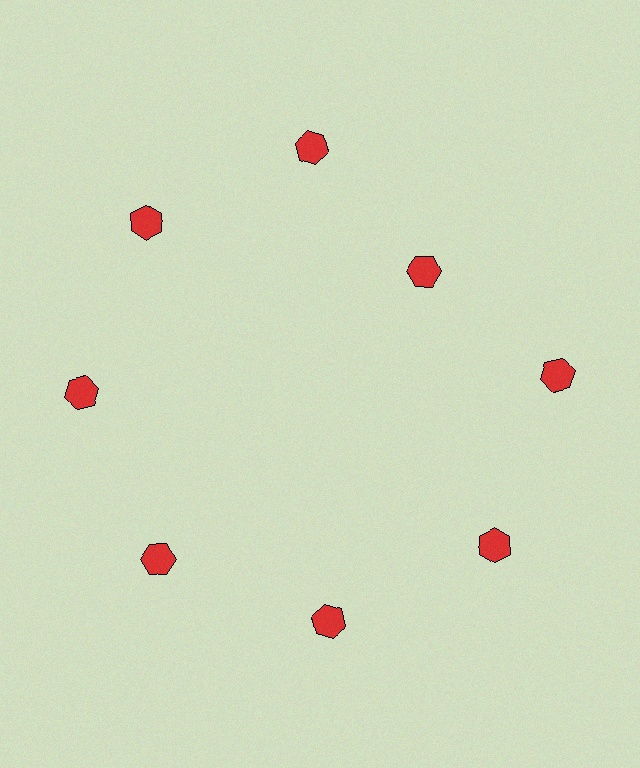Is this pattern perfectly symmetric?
No. The 8 red hexagons are arranged in a ring, but one element near the 2 o'clock position is pulled inward toward the center, breaking the 8-fold rotational symmetry.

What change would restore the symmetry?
The symmetry would be restored by moving it outward, back onto the ring so that all 8 hexagons sit at equal angles and equal distance from the center.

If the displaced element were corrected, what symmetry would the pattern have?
It would have 8-fold rotational symmetry — the pattern would map onto itself every 45 degrees.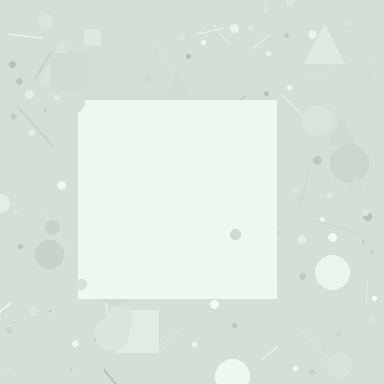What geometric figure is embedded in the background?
A square is embedded in the background.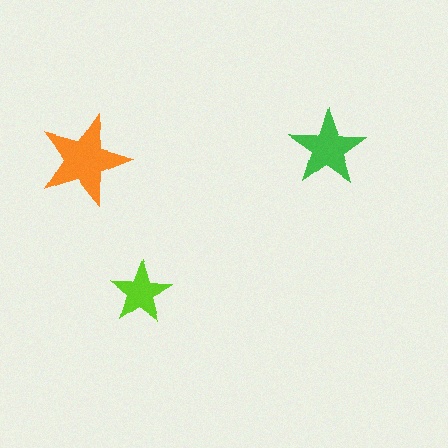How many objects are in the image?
There are 3 objects in the image.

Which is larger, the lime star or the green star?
The green one.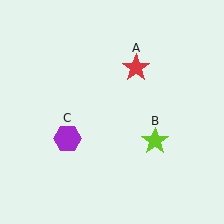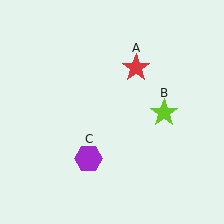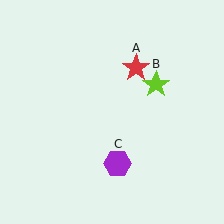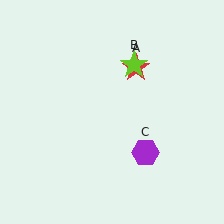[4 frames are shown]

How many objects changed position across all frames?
2 objects changed position: lime star (object B), purple hexagon (object C).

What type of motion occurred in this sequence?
The lime star (object B), purple hexagon (object C) rotated counterclockwise around the center of the scene.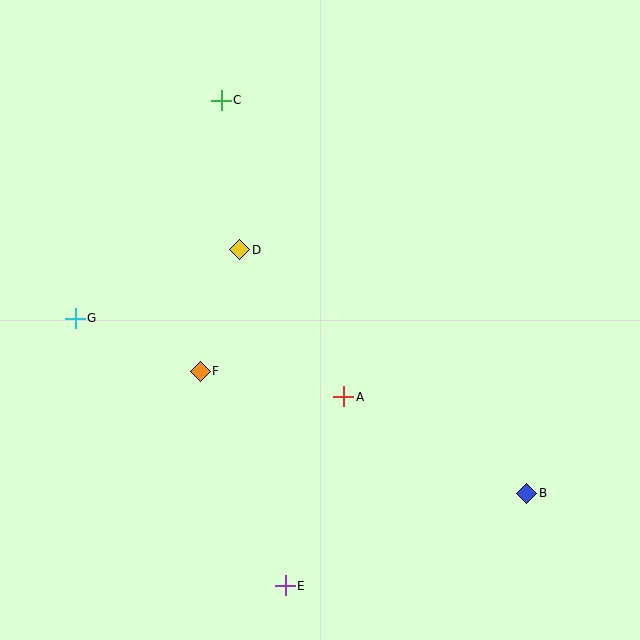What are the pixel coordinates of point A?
Point A is at (344, 397).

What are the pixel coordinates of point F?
Point F is at (200, 371).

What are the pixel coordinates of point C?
Point C is at (221, 100).